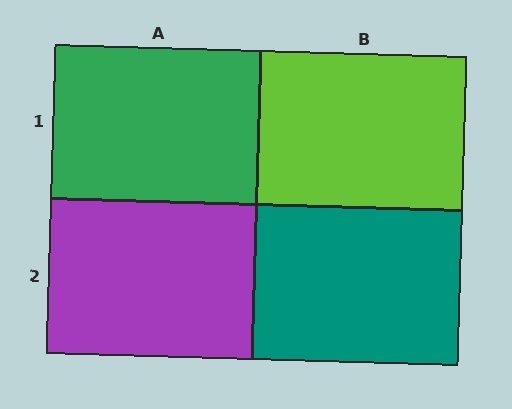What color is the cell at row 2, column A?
Purple.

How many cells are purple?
1 cell is purple.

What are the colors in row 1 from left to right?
Green, lime.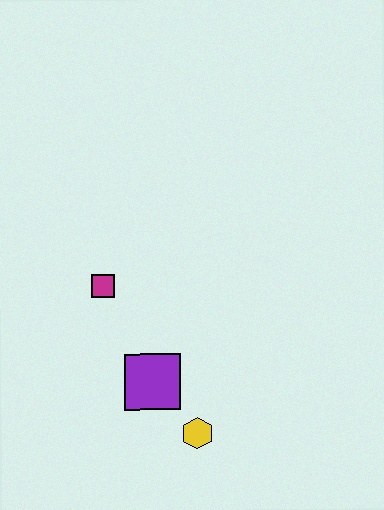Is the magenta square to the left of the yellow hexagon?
Yes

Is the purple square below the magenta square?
Yes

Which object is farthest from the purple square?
The magenta square is farthest from the purple square.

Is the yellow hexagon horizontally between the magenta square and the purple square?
No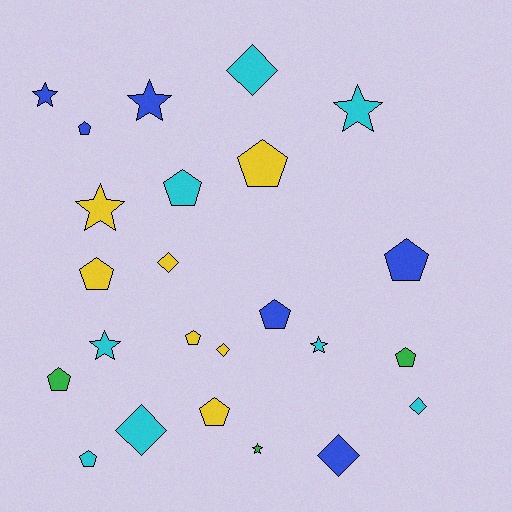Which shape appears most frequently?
Pentagon, with 11 objects.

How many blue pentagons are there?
There are 3 blue pentagons.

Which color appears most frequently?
Cyan, with 8 objects.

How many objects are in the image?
There are 24 objects.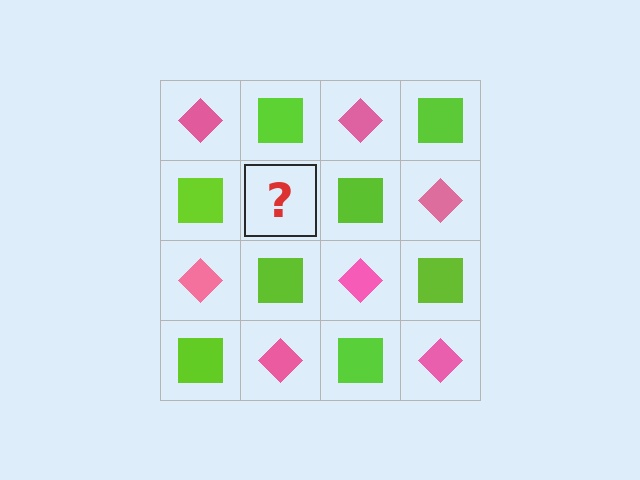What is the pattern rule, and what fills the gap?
The rule is that it alternates pink diamond and lime square in a checkerboard pattern. The gap should be filled with a pink diamond.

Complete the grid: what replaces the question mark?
The question mark should be replaced with a pink diamond.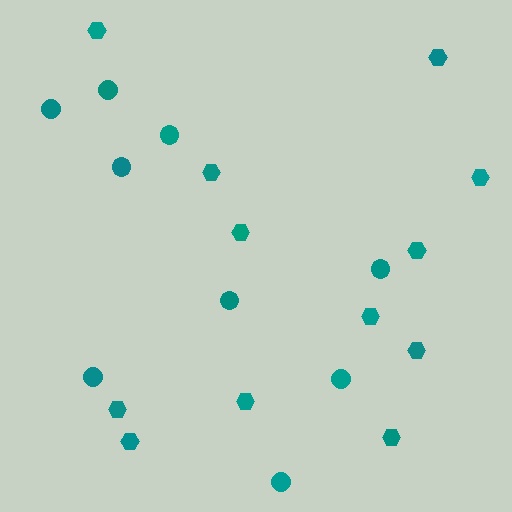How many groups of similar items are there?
There are 2 groups: one group of circles (9) and one group of hexagons (12).